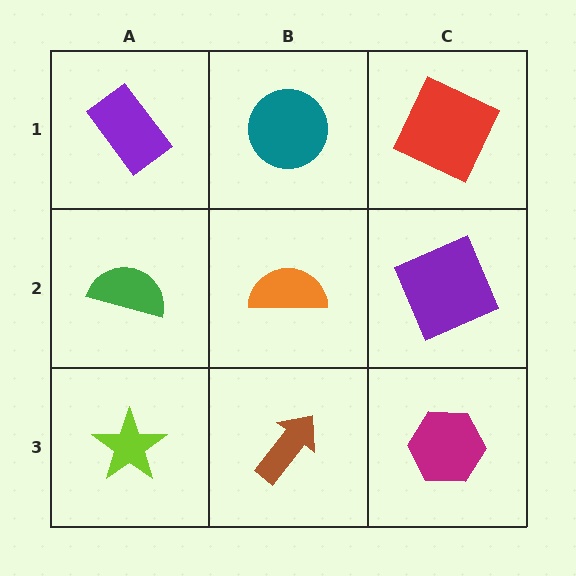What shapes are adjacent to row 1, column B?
An orange semicircle (row 2, column B), a purple rectangle (row 1, column A), a red square (row 1, column C).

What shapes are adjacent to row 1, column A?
A green semicircle (row 2, column A), a teal circle (row 1, column B).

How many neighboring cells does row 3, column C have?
2.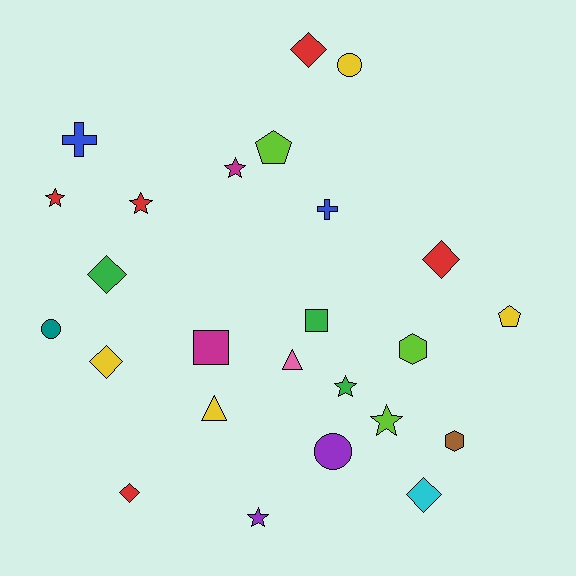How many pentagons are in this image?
There are 2 pentagons.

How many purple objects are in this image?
There are 2 purple objects.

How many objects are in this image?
There are 25 objects.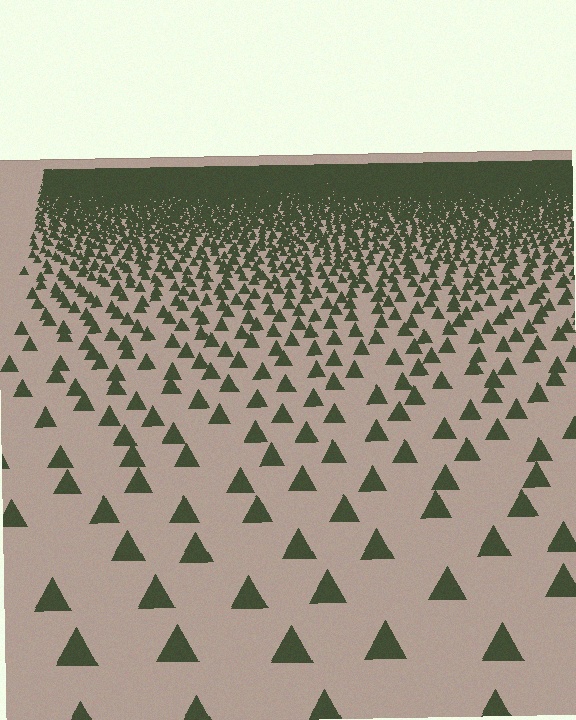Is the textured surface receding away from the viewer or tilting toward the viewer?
The surface is receding away from the viewer. Texture elements get smaller and denser toward the top.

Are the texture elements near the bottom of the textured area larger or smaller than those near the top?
Larger. Near the bottom, elements are closer to the viewer and appear at a bigger on-screen size.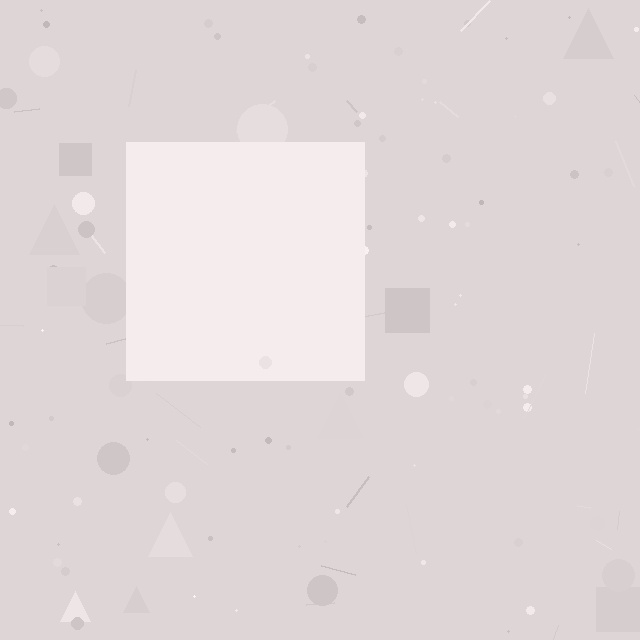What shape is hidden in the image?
A square is hidden in the image.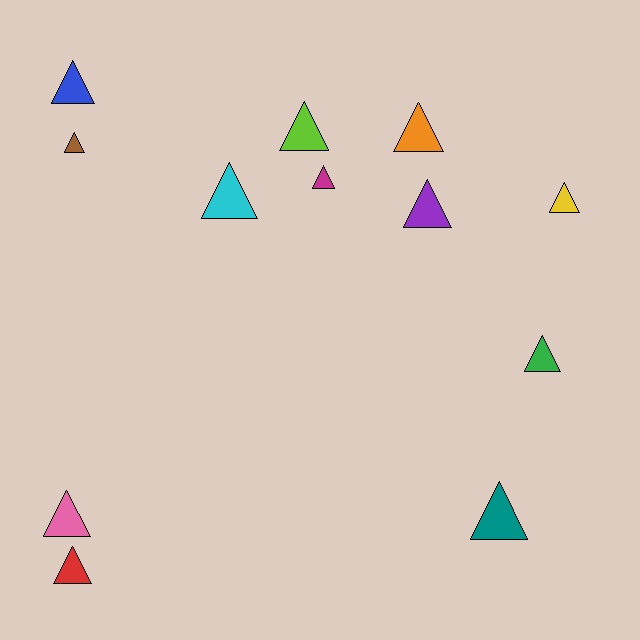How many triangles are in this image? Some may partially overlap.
There are 12 triangles.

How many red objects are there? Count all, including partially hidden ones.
There is 1 red object.